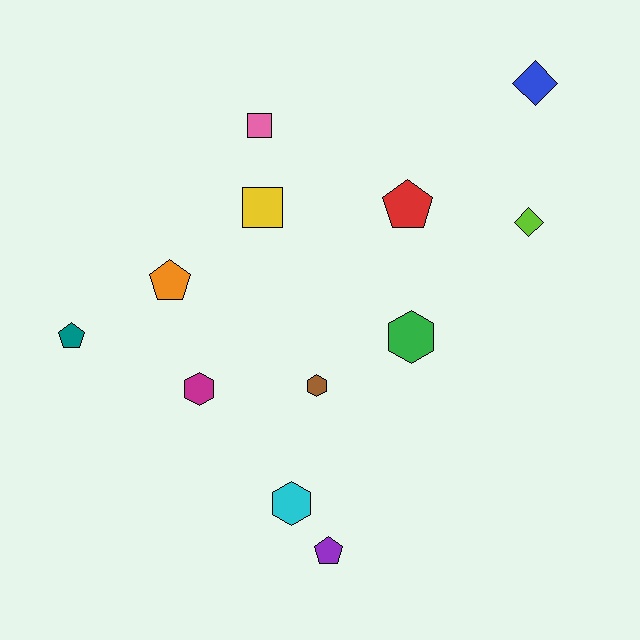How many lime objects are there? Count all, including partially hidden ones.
There is 1 lime object.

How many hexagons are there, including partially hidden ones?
There are 4 hexagons.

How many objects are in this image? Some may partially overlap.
There are 12 objects.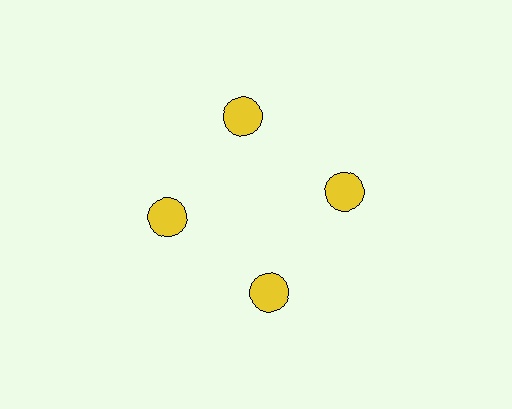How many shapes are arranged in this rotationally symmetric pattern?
There are 4 shapes, arranged in 4 groups of 1.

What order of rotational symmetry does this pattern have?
This pattern has 4-fold rotational symmetry.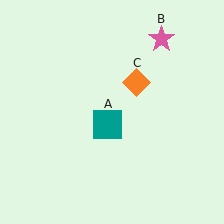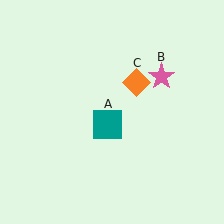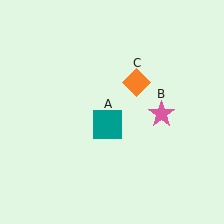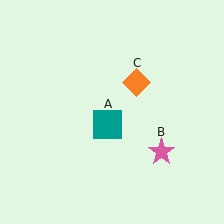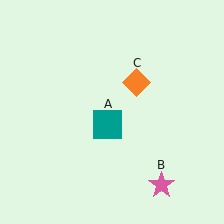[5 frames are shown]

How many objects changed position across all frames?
1 object changed position: pink star (object B).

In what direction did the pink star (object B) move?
The pink star (object B) moved down.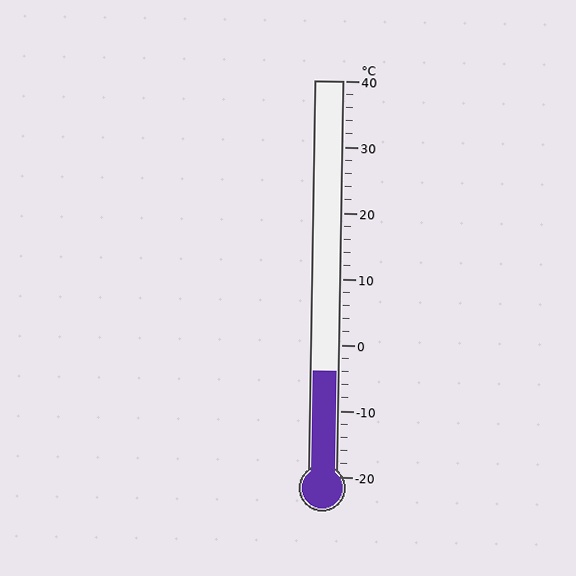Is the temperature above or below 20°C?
The temperature is below 20°C.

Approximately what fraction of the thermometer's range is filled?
The thermometer is filled to approximately 25% of its range.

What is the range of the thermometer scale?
The thermometer scale ranges from -20°C to 40°C.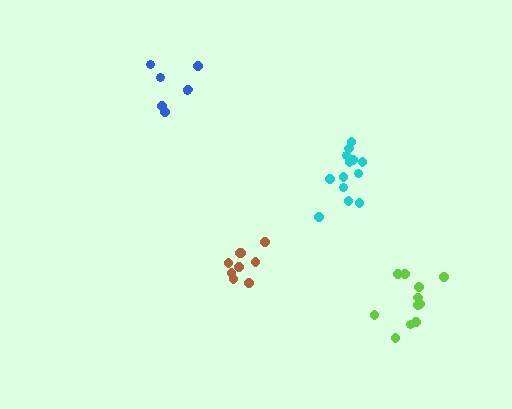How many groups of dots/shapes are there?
There are 4 groups.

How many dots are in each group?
Group 1: 9 dots, Group 2: 11 dots, Group 3: 7 dots, Group 4: 13 dots (40 total).